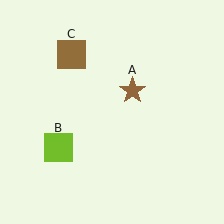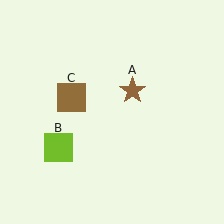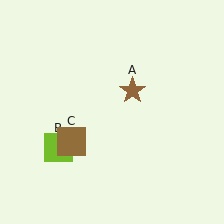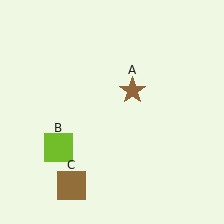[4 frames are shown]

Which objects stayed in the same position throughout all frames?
Brown star (object A) and lime square (object B) remained stationary.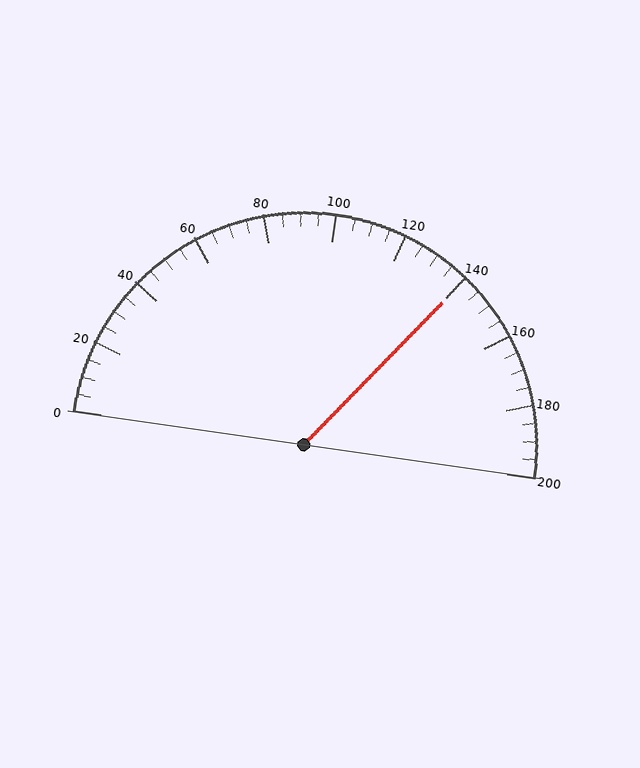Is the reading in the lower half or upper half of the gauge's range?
The reading is in the upper half of the range (0 to 200).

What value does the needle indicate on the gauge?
The needle indicates approximately 140.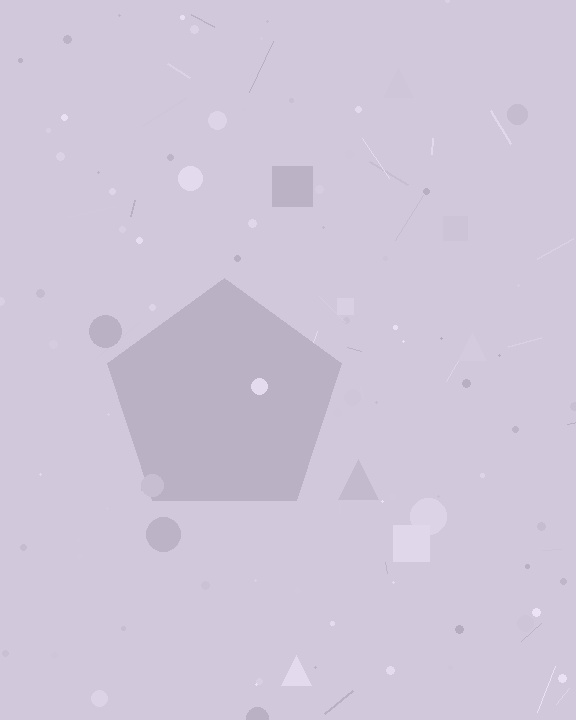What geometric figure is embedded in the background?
A pentagon is embedded in the background.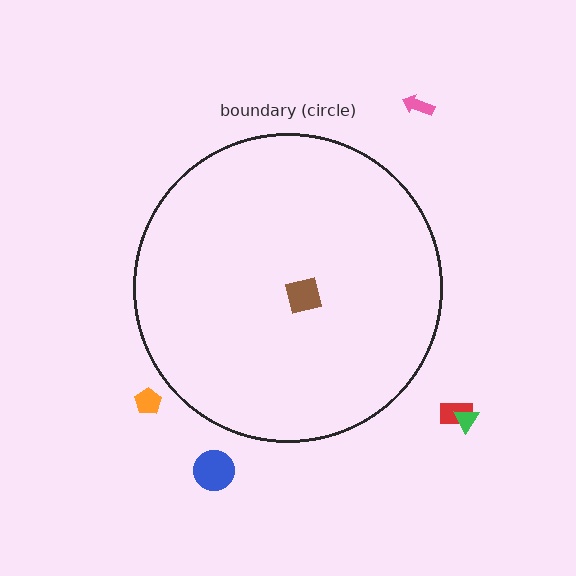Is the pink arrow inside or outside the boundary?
Outside.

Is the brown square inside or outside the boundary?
Inside.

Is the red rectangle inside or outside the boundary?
Outside.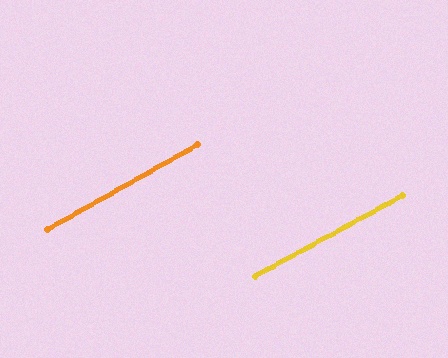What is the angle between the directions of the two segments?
Approximately 1 degree.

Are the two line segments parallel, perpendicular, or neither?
Parallel — their directions differ by only 0.9°.